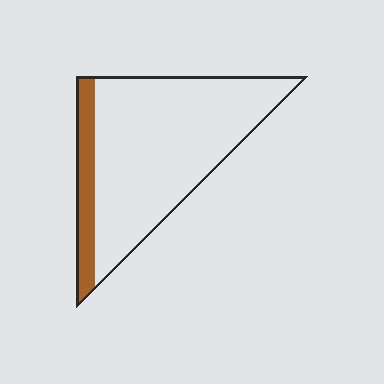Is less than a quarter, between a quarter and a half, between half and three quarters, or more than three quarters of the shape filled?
Less than a quarter.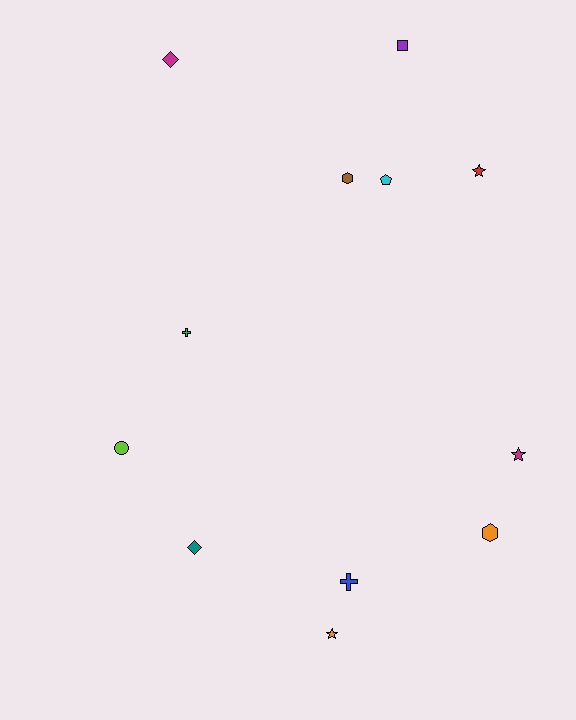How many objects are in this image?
There are 12 objects.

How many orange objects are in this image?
There are 2 orange objects.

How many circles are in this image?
There is 1 circle.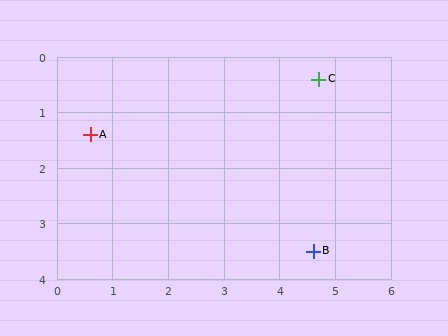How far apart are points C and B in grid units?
Points C and B are about 3.1 grid units apart.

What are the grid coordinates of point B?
Point B is at approximately (4.6, 3.5).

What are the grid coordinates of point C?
Point C is at approximately (4.7, 0.4).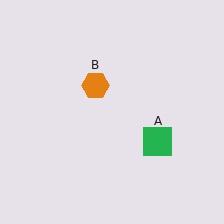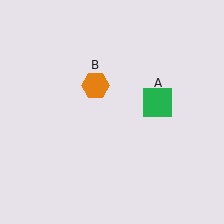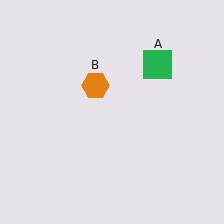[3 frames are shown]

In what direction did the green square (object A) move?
The green square (object A) moved up.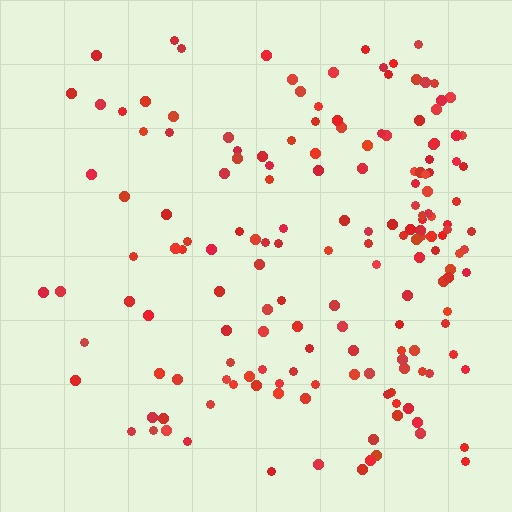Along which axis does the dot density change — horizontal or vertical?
Horizontal.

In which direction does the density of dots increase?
From left to right, with the right side densest.